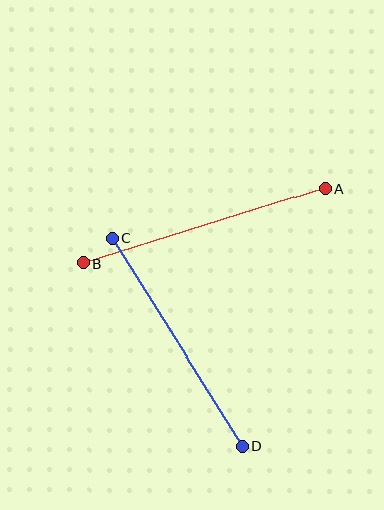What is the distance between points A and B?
The distance is approximately 254 pixels.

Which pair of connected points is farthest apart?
Points A and B are farthest apart.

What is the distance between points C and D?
The distance is approximately 246 pixels.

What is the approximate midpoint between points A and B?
The midpoint is at approximately (204, 226) pixels.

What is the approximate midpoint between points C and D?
The midpoint is at approximately (177, 342) pixels.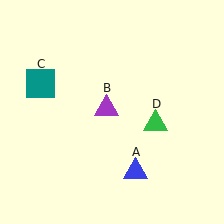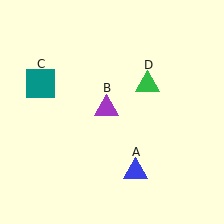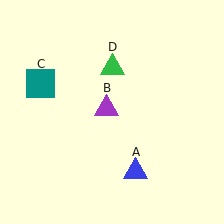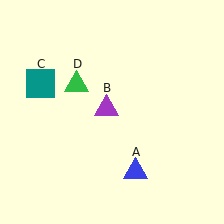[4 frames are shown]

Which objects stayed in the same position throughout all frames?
Blue triangle (object A) and purple triangle (object B) and teal square (object C) remained stationary.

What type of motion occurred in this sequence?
The green triangle (object D) rotated counterclockwise around the center of the scene.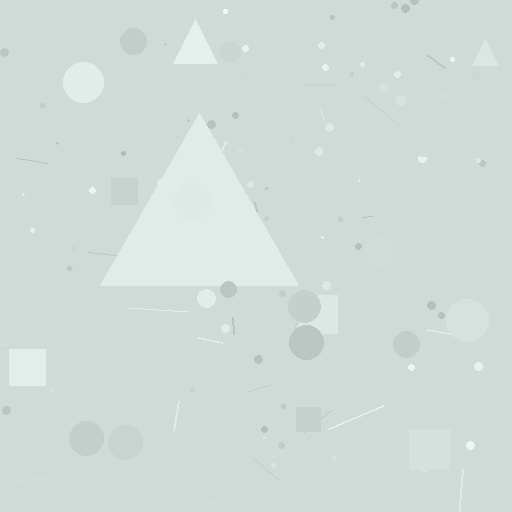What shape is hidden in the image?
A triangle is hidden in the image.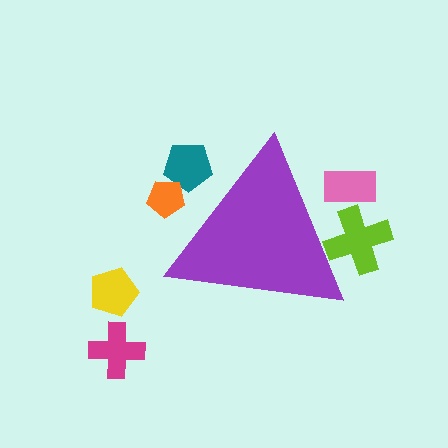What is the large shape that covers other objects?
A purple triangle.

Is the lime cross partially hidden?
Yes, the lime cross is partially hidden behind the purple triangle.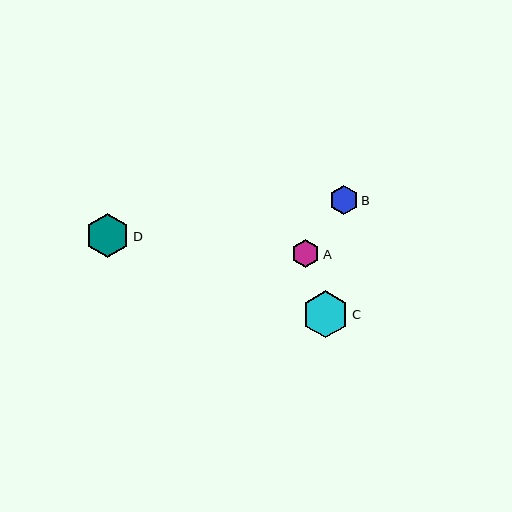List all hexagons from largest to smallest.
From largest to smallest: C, D, B, A.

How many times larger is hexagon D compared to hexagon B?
Hexagon D is approximately 1.5 times the size of hexagon B.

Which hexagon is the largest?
Hexagon C is the largest with a size of approximately 47 pixels.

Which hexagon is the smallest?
Hexagon A is the smallest with a size of approximately 28 pixels.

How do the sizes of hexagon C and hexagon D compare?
Hexagon C and hexagon D are approximately the same size.